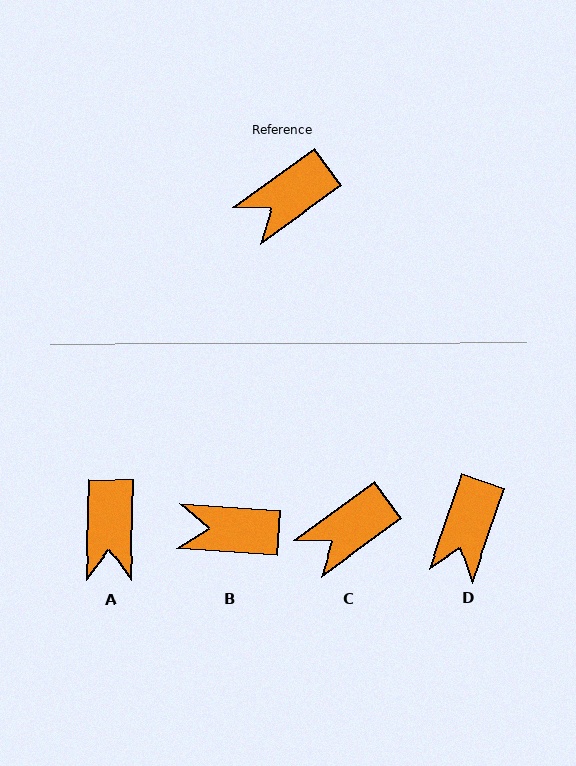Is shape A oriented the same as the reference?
No, it is off by about 52 degrees.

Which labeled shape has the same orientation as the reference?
C.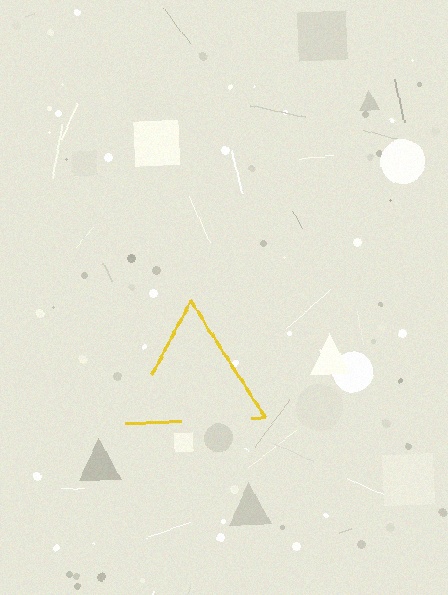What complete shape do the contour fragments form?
The contour fragments form a triangle.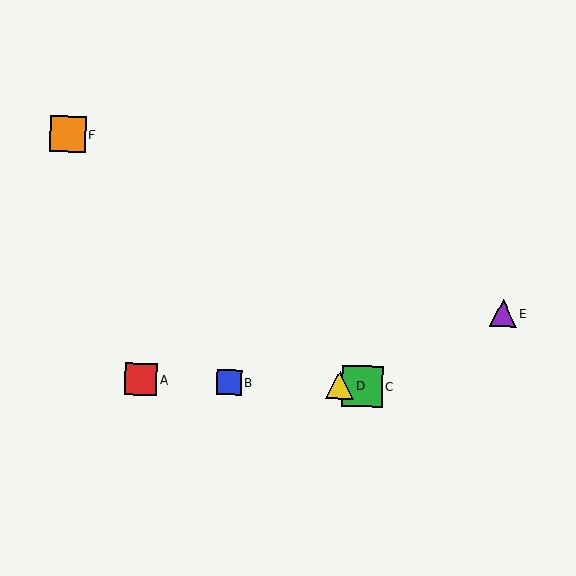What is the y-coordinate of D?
Object D is at y≈385.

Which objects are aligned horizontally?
Objects A, B, C, D are aligned horizontally.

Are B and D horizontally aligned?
Yes, both are at y≈382.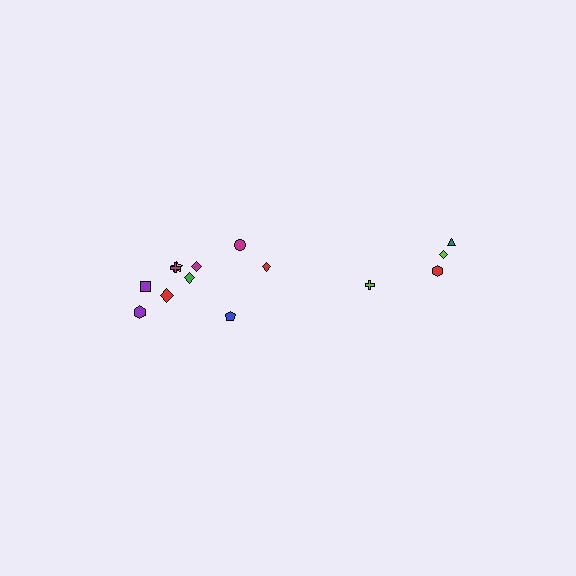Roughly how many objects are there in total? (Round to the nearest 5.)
Roughly 15 objects in total.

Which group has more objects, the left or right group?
The left group.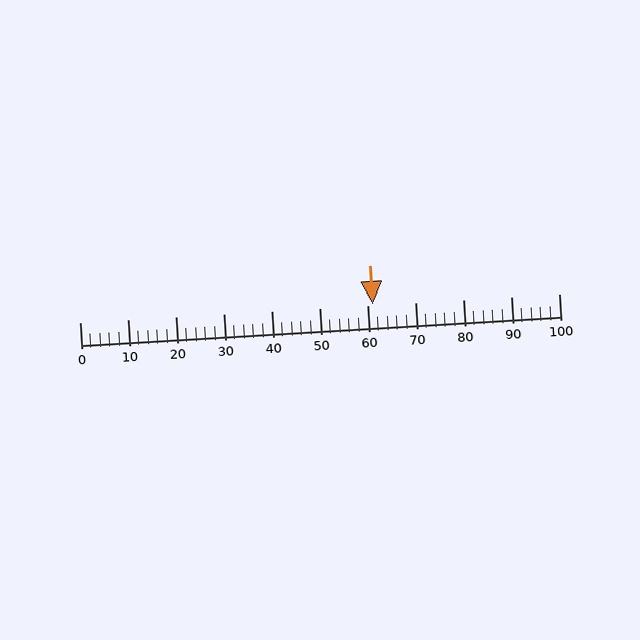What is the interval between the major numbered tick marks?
The major tick marks are spaced 10 units apart.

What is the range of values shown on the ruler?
The ruler shows values from 0 to 100.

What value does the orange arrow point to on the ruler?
The orange arrow points to approximately 61.